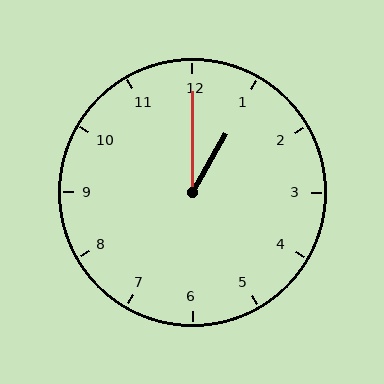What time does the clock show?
1:00.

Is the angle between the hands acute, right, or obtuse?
It is acute.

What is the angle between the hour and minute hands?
Approximately 30 degrees.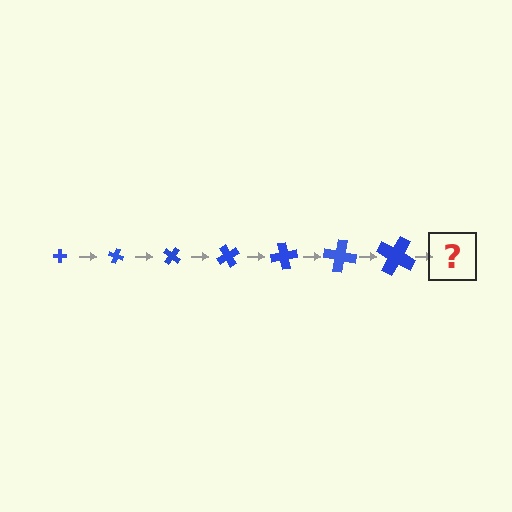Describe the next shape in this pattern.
It should be a cross, larger than the previous one and rotated 140 degrees from the start.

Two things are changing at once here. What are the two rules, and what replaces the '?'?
The two rules are that the cross grows larger each step and it rotates 20 degrees each step. The '?' should be a cross, larger than the previous one and rotated 140 degrees from the start.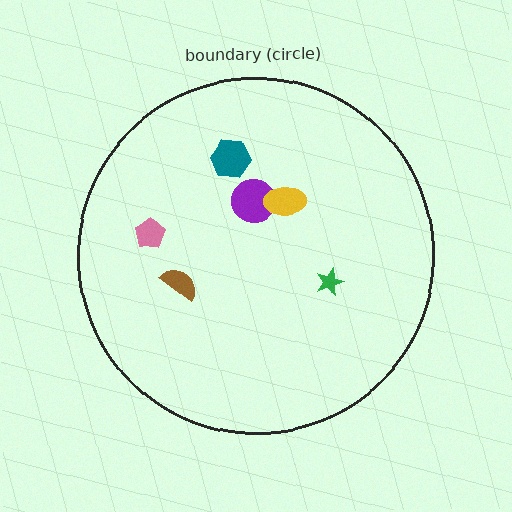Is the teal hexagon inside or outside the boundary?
Inside.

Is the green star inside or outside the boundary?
Inside.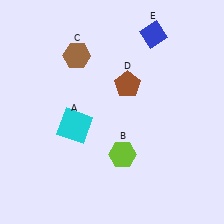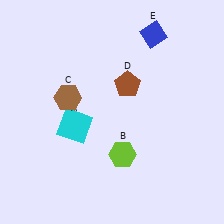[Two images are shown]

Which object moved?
The brown hexagon (C) moved down.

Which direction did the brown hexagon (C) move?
The brown hexagon (C) moved down.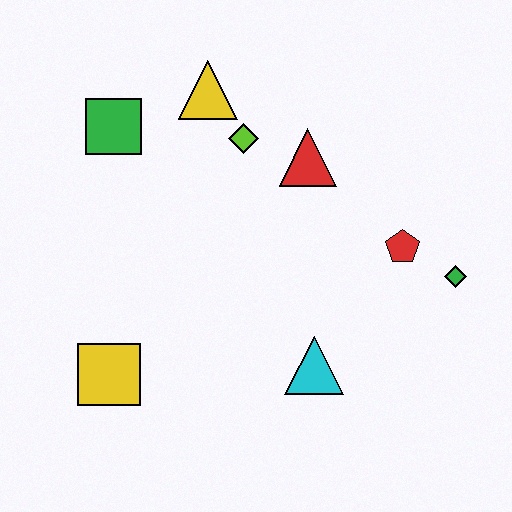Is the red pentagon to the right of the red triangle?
Yes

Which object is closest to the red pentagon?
The green diamond is closest to the red pentagon.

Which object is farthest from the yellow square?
The green diamond is farthest from the yellow square.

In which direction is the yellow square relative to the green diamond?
The yellow square is to the left of the green diamond.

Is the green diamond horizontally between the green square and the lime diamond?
No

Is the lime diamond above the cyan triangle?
Yes